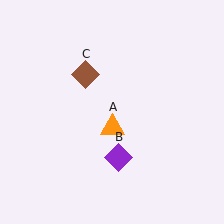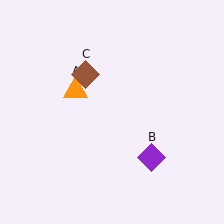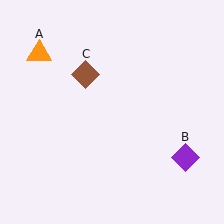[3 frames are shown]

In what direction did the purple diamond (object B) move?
The purple diamond (object B) moved right.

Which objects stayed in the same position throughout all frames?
Brown diamond (object C) remained stationary.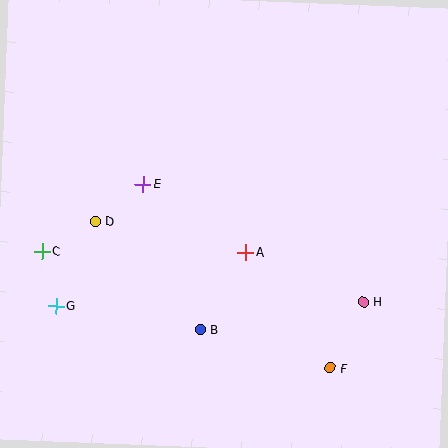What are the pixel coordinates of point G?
Point G is at (56, 306).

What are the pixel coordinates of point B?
Point B is at (200, 330).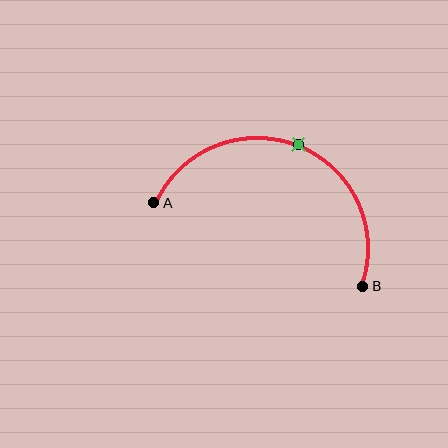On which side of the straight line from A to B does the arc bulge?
The arc bulges above the straight line connecting A and B.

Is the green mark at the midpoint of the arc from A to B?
Yes. The green mark lies on the arc at equal arc-length from both A and B — it is the arc midpoint.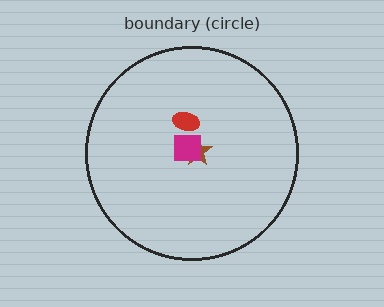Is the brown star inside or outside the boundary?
Inside.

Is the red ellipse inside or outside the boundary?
Inside.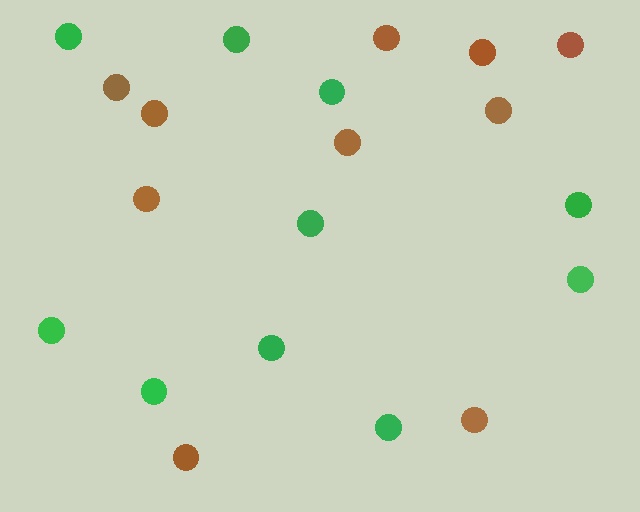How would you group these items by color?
There are 2 groups: one group of brown circles (10) and one group of green circles (10).